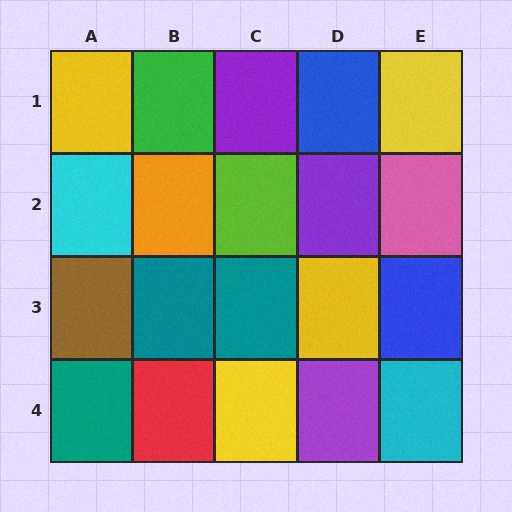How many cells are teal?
3 cells are teal.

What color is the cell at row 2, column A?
Cyan.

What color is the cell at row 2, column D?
Purple.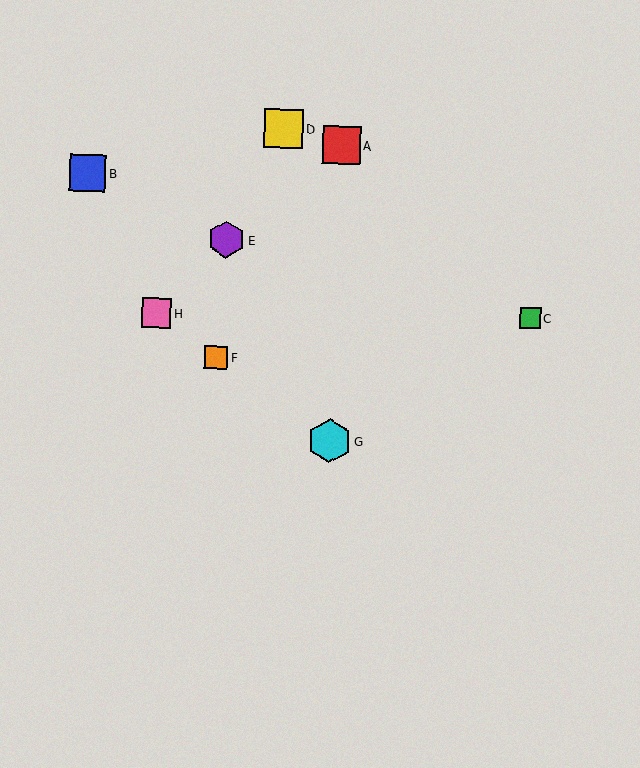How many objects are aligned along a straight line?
3 objects (F, G, H) are aligned along a straight line.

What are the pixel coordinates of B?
Object B is at (88, 173).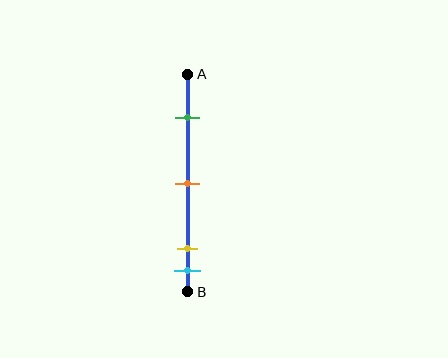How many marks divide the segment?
There are 4 marks dividing the segment.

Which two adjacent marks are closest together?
The yellow and cyan marks are the closest adjacent pair.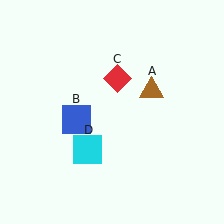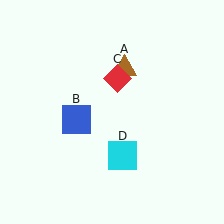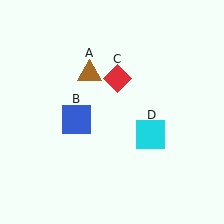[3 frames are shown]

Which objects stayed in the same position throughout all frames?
Blue square (object B) and red diamond (object C) remained stationary.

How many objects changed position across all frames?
2 objects changed position: brown triangle (object A), cyan square (object D).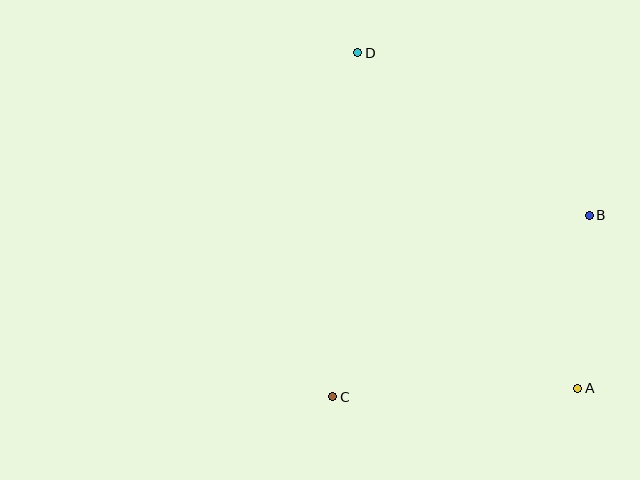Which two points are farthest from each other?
Points A and D are farthest from each other.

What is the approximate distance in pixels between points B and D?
The distance between B and D is approximately 283 pixels.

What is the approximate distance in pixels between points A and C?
The distance between A and C is approximately 245 pixels.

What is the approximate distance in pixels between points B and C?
The distance between B and C is approximately 314 pixels.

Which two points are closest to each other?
Points A and B are closest to each other.